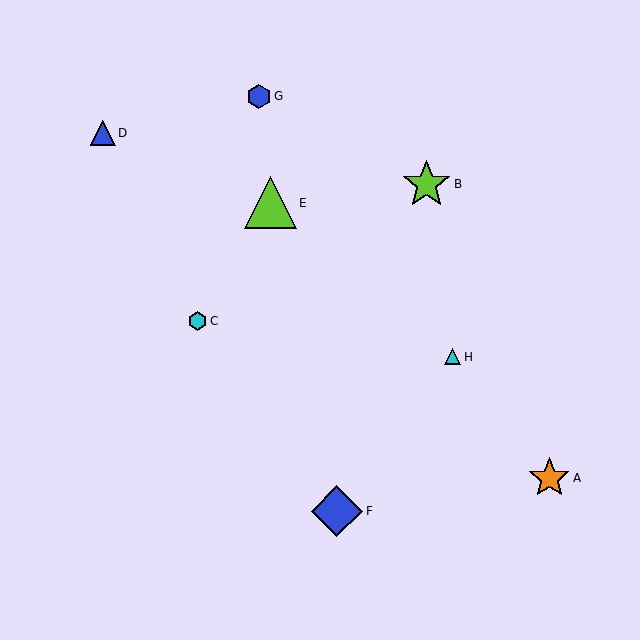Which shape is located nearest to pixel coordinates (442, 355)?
The cyan triangle (labeled H) at (452, 357) is nearest to that location.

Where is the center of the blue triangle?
The center of the blue triangle is at (103, 133).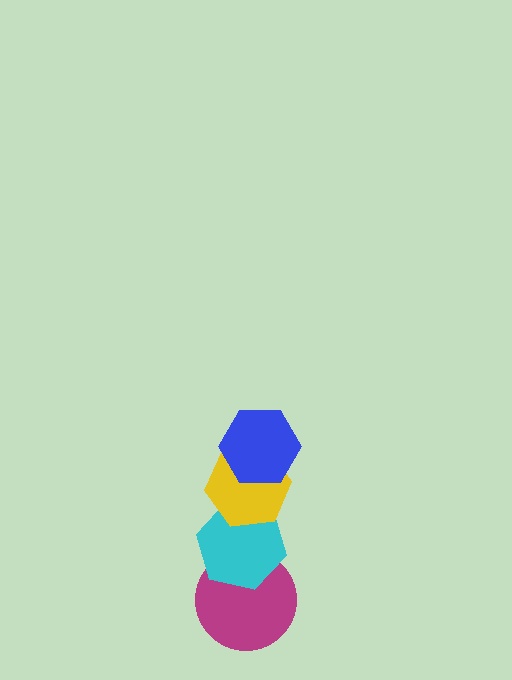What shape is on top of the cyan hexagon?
The yellow hexagon is on top of the cyan hexagon.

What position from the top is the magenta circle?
The magenta circle is 4th from the top.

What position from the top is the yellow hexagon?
The yellow hexagon is 2nd from the top.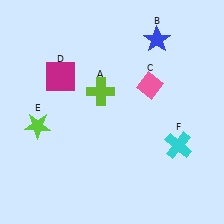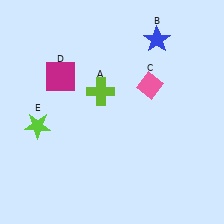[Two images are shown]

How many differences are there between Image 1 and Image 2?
There is 1 difference between the two images.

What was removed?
The cyan cross (F) was removed in Image 2.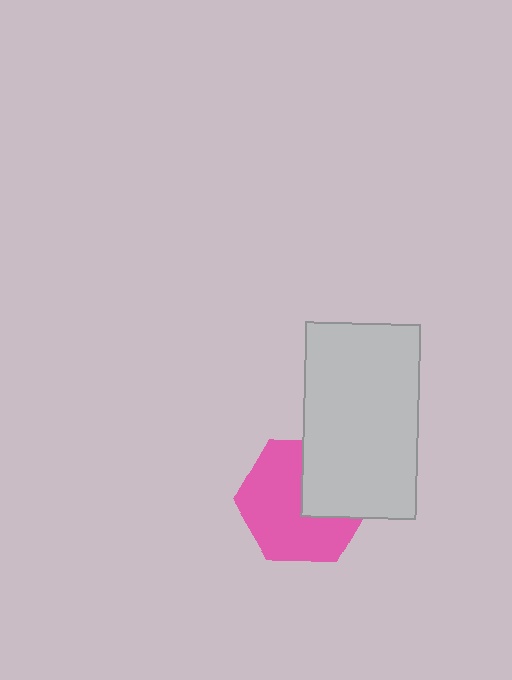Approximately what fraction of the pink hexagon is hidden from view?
Roughly 34% of the pink hexagon is hidden behind the light gray rectangle.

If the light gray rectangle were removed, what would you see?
You would see the complete pink hexagon.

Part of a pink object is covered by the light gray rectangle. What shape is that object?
It is a hexagon.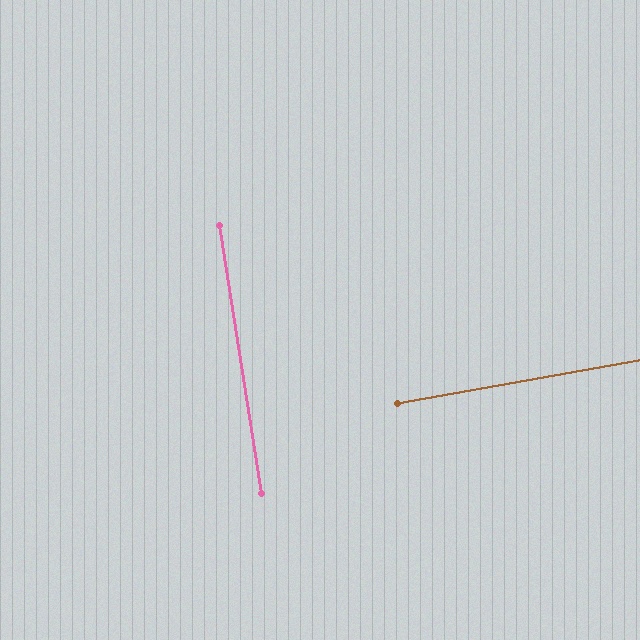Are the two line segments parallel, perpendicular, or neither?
Perpendicular — they meet at approximately 89°.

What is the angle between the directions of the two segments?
Approximately 89 degrees.